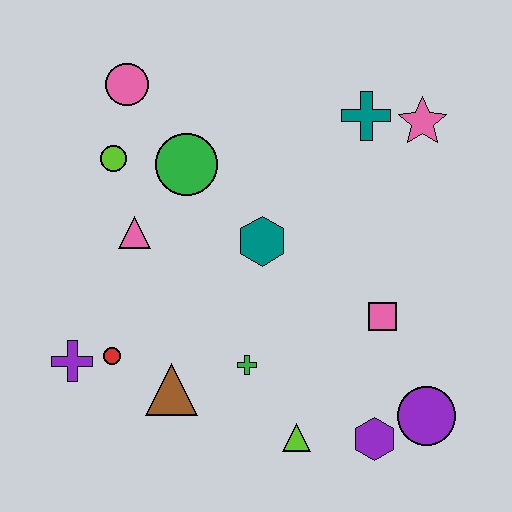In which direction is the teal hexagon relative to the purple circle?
The teal hexagon is above the purple circle.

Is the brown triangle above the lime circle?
No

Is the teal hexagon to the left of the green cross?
No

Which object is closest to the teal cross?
The pink star is closest to the teal cross.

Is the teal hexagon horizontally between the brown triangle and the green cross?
No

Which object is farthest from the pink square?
The pink circle is farthest from the pink square.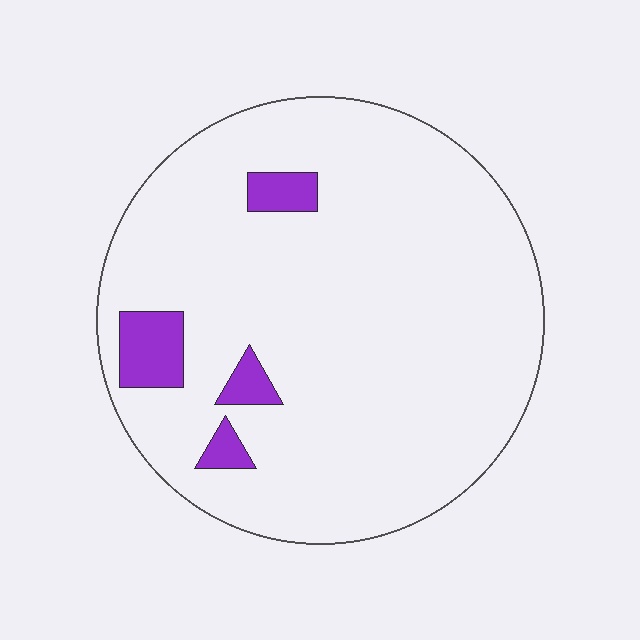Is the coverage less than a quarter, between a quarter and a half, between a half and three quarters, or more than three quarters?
Less than a quarter.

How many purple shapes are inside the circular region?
4.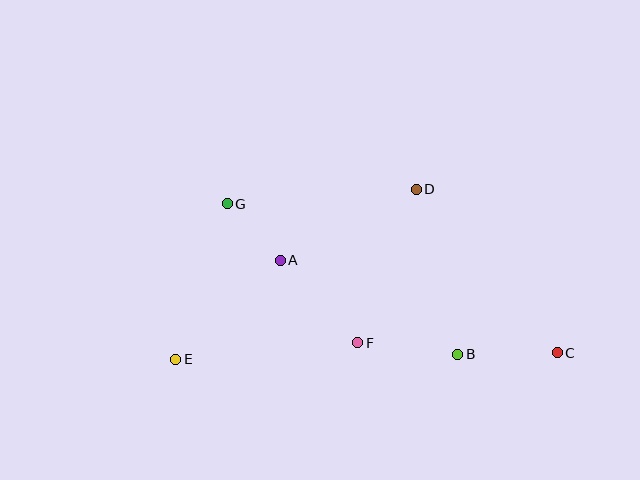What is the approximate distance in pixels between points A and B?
The distance between A and B is approximately 201 pixels.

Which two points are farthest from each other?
Points C and E are farthest from each other.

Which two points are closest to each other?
Points A and G are closest to each other.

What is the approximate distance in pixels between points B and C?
The distance between B and C is approximately 99 pixels.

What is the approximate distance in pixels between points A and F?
The distance between A and F is approximately 113 pixels.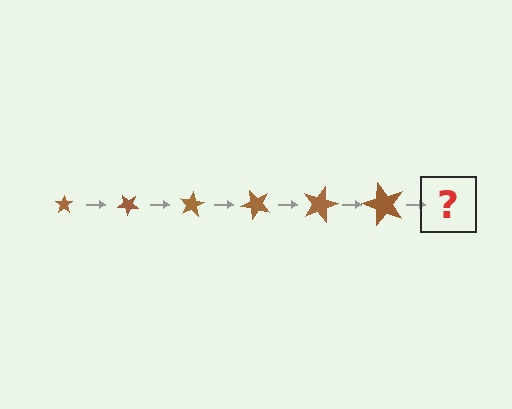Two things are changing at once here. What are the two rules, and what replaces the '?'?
The two rules are that the star grows larger each step and it rotates 40 degrees each step. The '?' should be a star, larger than the previous one and rotated 240 degrees from the start.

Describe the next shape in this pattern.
It should be a star, larger than the previous one and rotated 240 degrees from the start.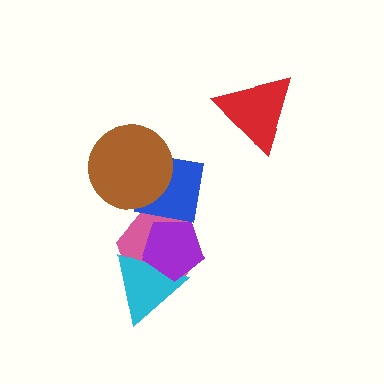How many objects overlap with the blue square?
2 objects overlap with the blue square.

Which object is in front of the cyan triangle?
The purple pentagon is in front of the cyan triangle.